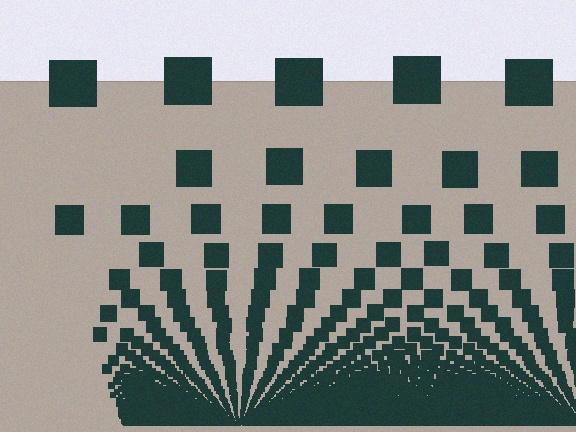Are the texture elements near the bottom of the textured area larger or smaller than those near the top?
Smaller. The gradient is inverted — elements near the bottom are smaller and denser.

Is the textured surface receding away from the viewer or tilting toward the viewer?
The surface appears to tilt toward the viewer. Texture elements get larger and sparser toward the top.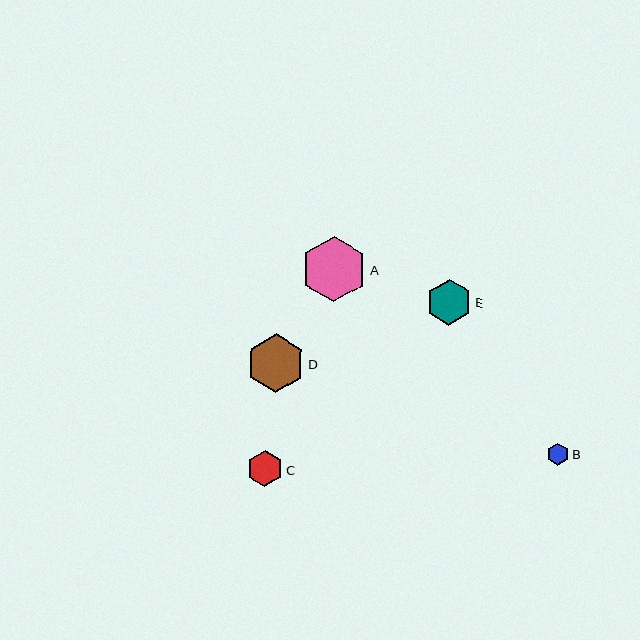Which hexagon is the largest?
Hexagon A is the largest with a size of approximately 65 pixels.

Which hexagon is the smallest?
Hexagon B is the smallest with a size of approximately 22 pixels.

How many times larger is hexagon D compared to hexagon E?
Hexagon D is approximately 1.3 times the size of hexagon E.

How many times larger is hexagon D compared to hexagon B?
Hexagon D is approximately 2.7 times the size of hexagon B.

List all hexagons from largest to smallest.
From largest to smallest: A, D, E, C, B.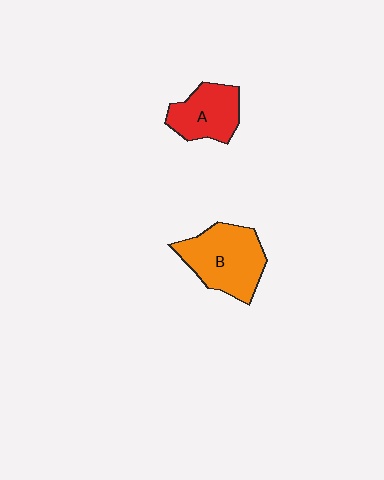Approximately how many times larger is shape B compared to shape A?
Approximately 1.4 times.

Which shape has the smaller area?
Shape A (red).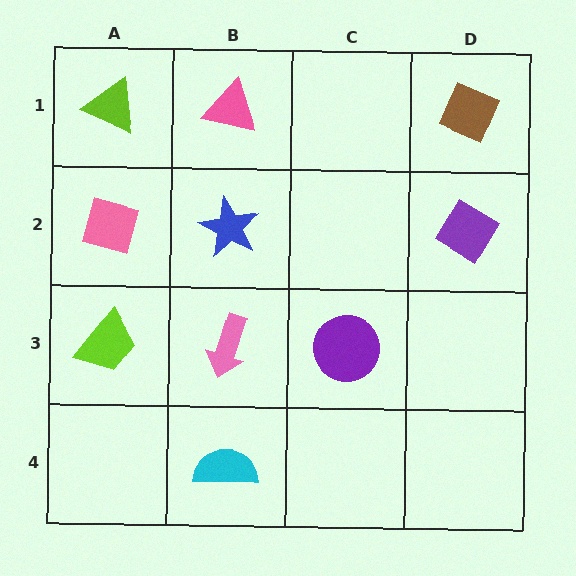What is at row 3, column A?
A lime trapezoid.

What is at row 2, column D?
A purple diamond.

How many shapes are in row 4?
1 shape.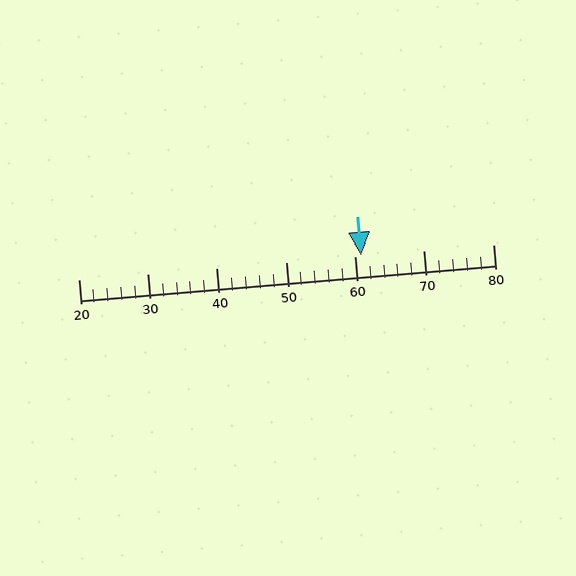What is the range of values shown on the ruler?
The ruler shows values from 20 to 80.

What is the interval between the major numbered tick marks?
The major tick marks are spaced 10 units apart.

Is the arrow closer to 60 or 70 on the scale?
The arrow is closer to 60.